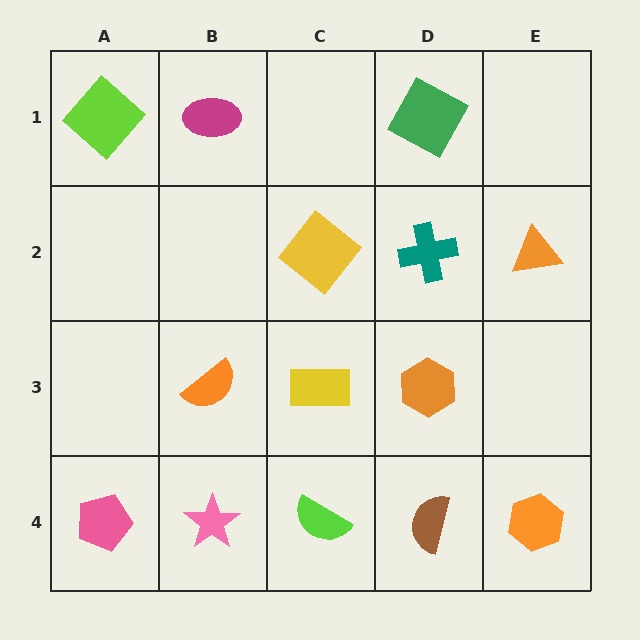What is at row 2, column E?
An orange triangle.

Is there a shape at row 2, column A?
No, that cell is empty.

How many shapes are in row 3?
3 shapes.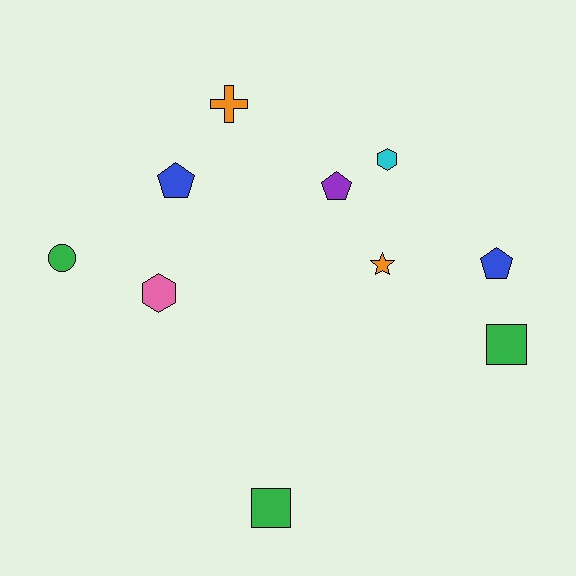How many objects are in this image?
There are 10 objects.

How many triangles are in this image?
There are no triangles.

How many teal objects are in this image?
There are no teal objects.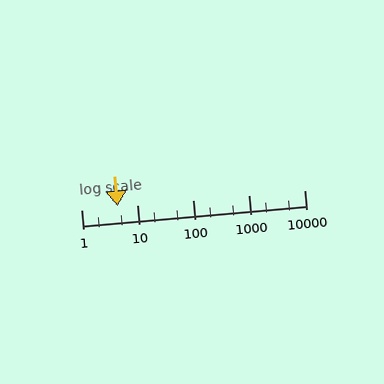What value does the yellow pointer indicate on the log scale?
The pointer indicates approximately 4.4.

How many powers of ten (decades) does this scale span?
The scale spans 4 decades, from 1 to 10000.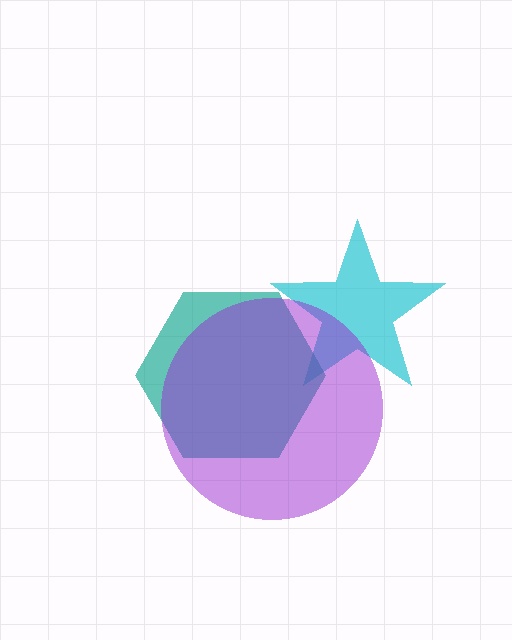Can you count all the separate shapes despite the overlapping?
Yes, there are 3 separate shapes.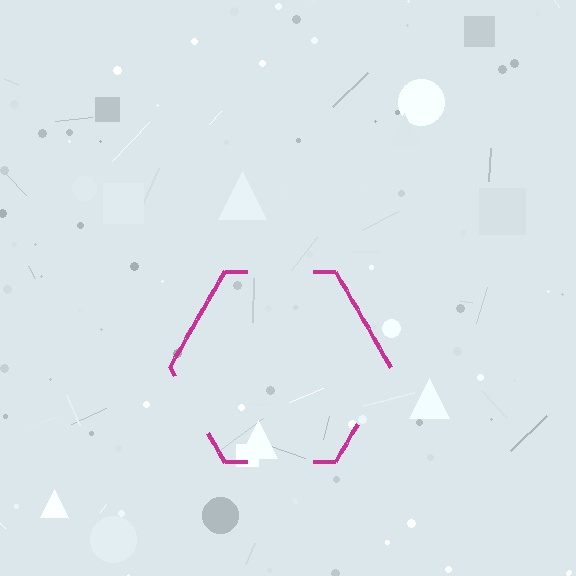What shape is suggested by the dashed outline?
The dashed outline suggests a hexagon.